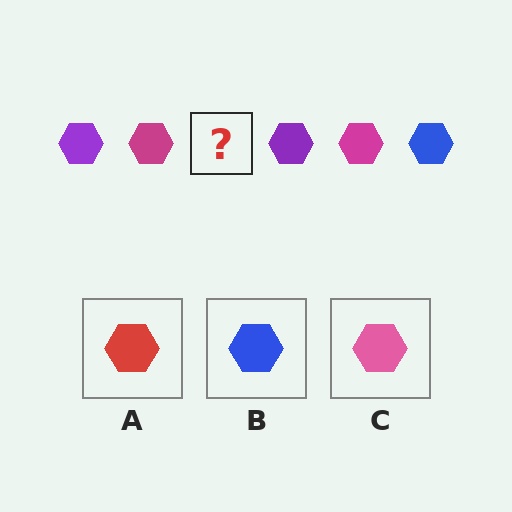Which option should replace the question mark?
Option B.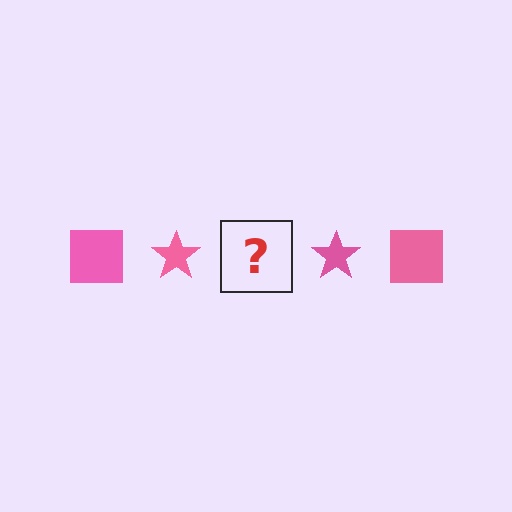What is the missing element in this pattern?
The missing element is a pink square.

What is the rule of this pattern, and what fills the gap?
The rule is that the pattern cycles through square, star shapes in pink. The gap should be filled with a pink square.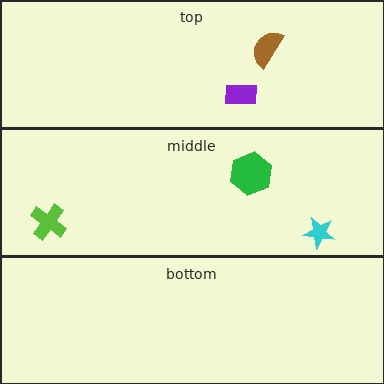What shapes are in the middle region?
The green hexagon, the cyan star, the lime cross.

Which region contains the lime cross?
The middle region.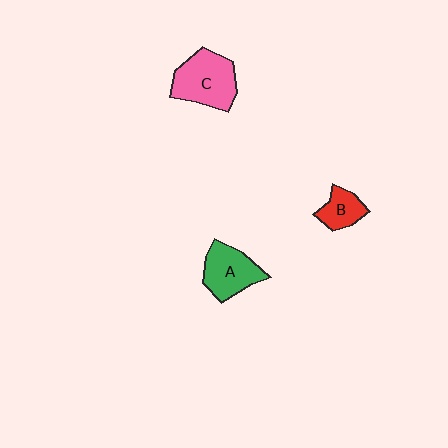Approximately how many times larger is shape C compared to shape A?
Approximately 1.2 times.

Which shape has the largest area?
Shape C (pink).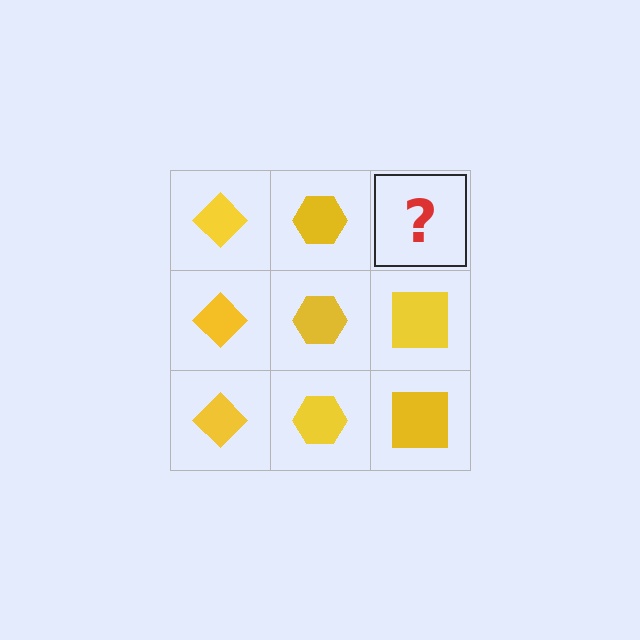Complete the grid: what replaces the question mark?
The question mark should be replaced with a yellow square.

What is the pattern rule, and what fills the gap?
The rule is that each column has a consistent shape. The gap should be filled with a yellow square.